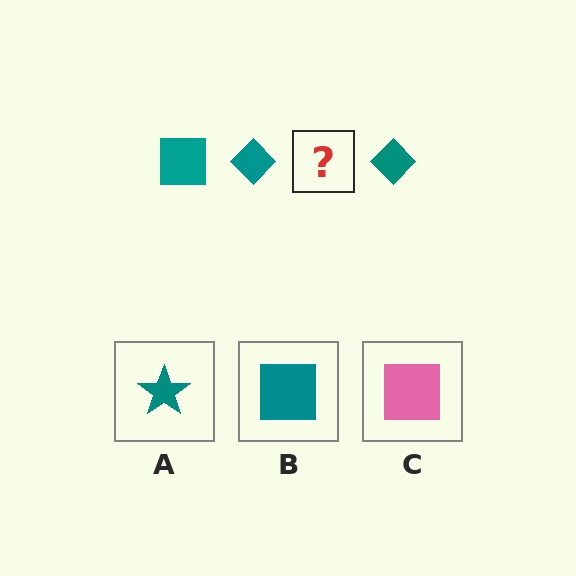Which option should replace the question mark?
Option B.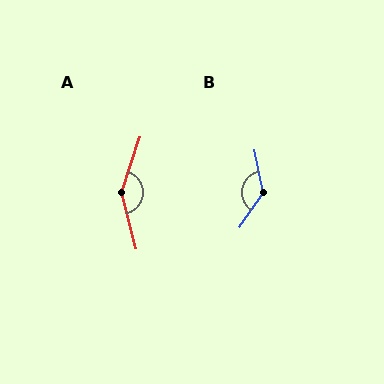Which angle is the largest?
A, at approximately 147 degrees.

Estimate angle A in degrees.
Approximately 147 degrees.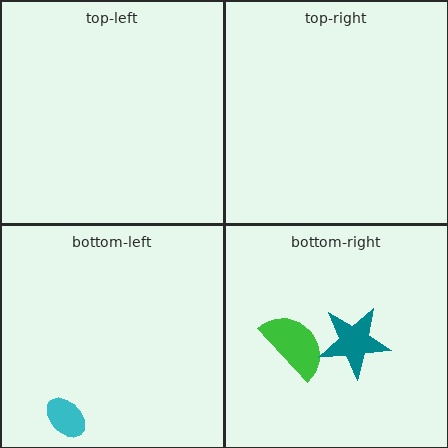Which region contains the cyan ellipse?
The bottom-left region.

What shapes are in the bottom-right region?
The green semicircle, the teal star.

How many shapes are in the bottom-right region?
2.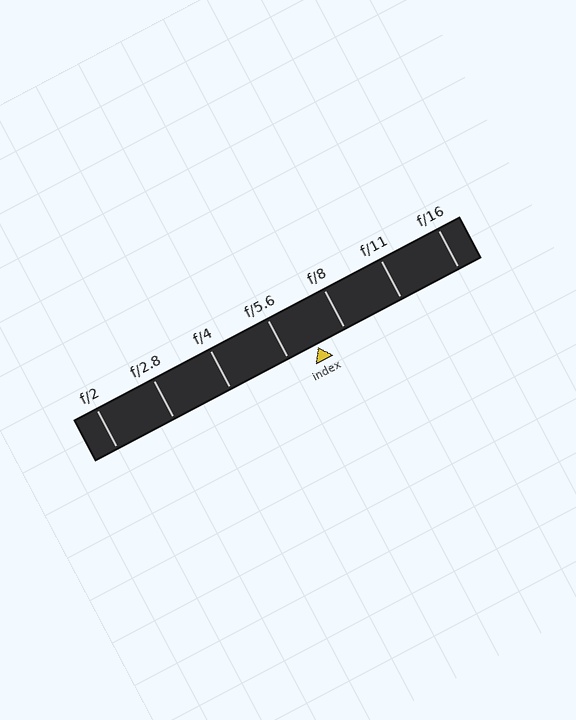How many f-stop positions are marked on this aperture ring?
There are 7 f-stop positions marked.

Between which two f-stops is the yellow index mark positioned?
The index mark is between f/5.6 and f/8.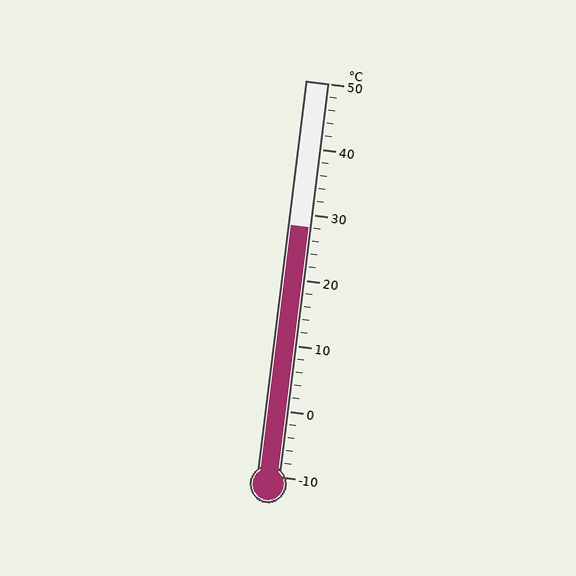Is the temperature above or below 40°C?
The temperature is below 40°C.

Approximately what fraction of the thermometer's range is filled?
The thermometer is filled to approximately 65% of its range.